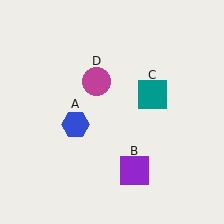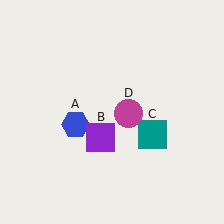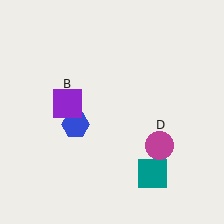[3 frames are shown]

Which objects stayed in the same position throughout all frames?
Blue hexagon (object A) remained stationary.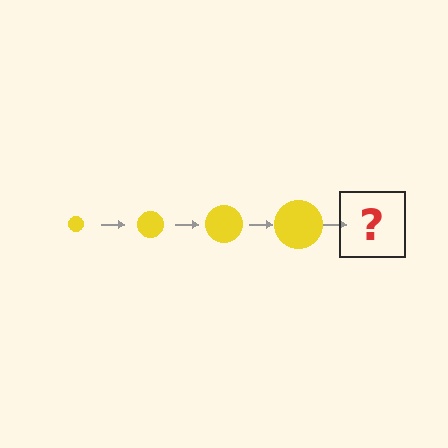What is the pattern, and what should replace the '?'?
The pattern is that the circle gets progressively larger each step. The '?' should be a yellow circle, larger than the previous one.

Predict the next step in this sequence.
The next step is a yellow circle, larger than the previous one.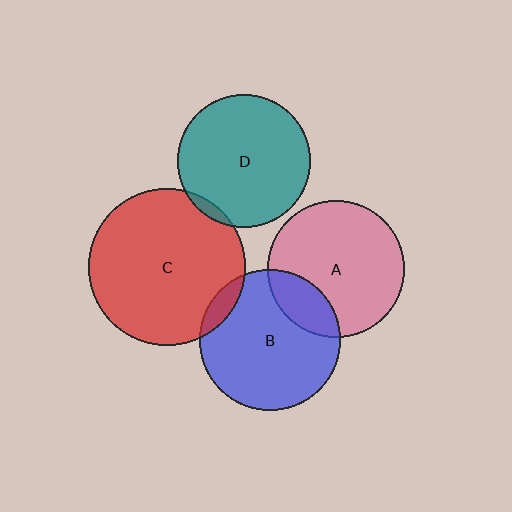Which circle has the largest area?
Circle C (red).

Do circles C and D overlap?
Yes.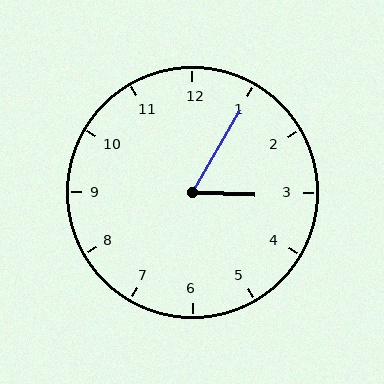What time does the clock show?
3:05.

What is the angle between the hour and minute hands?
Approximately 62 degrees.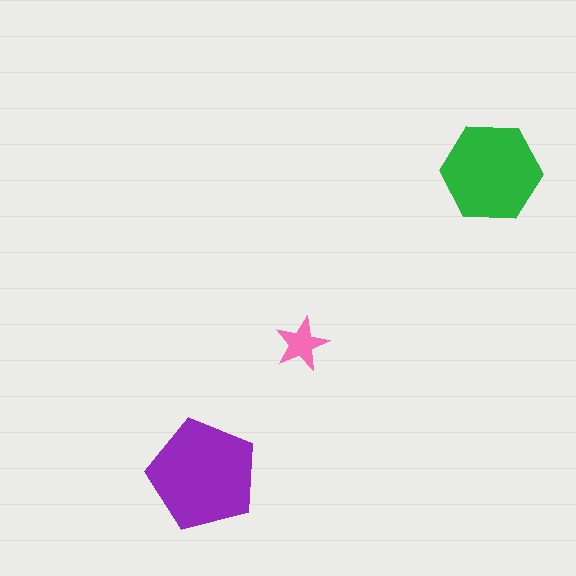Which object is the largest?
The purple pentagon.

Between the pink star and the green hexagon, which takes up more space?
The green hexagon.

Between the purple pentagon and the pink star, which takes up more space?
The purple pentagon.